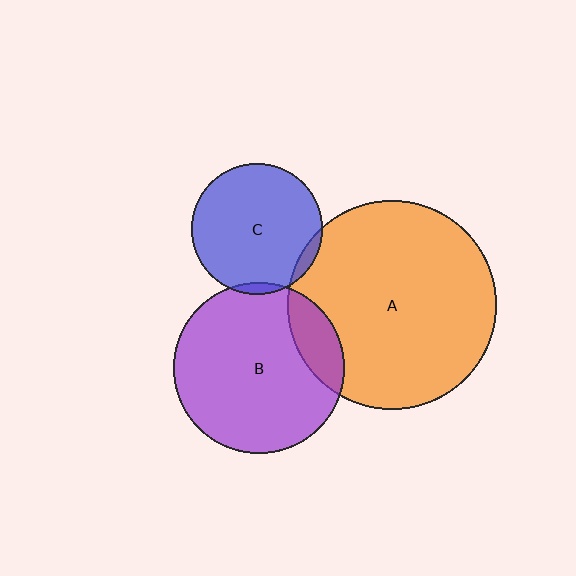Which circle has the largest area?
Circle A (orange).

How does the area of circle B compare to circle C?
Approximately 1.7 times.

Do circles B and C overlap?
Yes.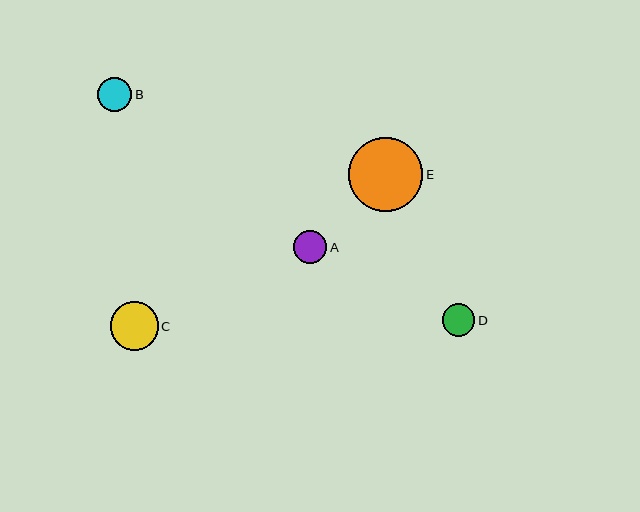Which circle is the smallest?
Circle D is the smallest with a size of approximately 32 pixels.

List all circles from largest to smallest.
From largest to smallest: E, C, B, A, D.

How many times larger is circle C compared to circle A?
Circle C is approximately 1.5 times the size of circle A.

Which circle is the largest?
Circle E is the largest with a size of approximately 74 pixels.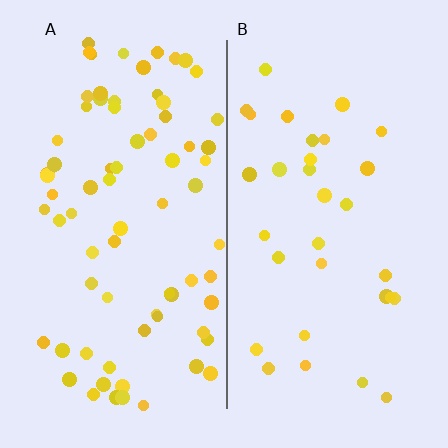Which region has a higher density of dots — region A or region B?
A (the left).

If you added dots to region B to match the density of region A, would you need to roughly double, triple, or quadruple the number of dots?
Approximately double.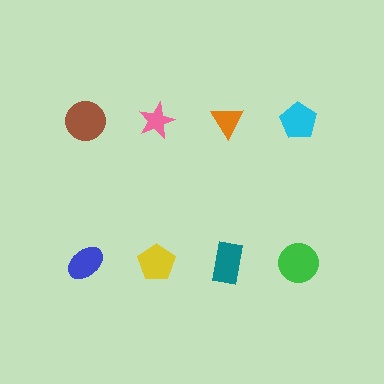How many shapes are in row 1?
4 shapes.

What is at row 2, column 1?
A blue ellipse.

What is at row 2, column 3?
A teal rectangle.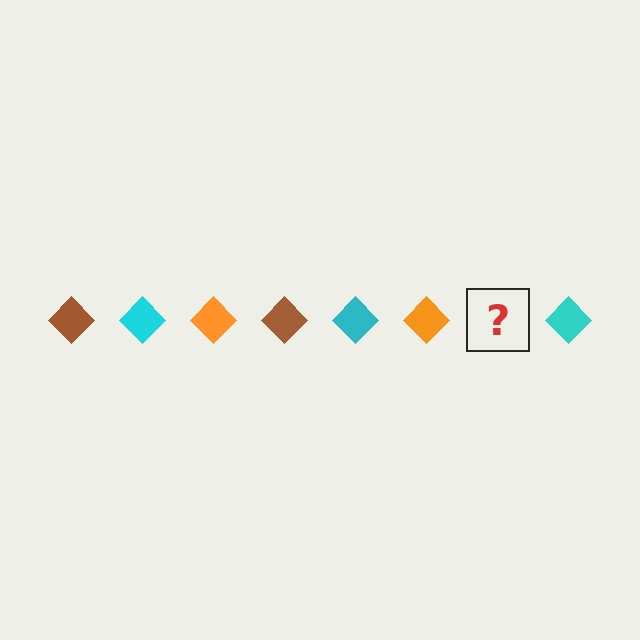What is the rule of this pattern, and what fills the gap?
The rule is that the pattern cycles through brown, cyan, orange diamonds. The gap should be filled with a brown diamond.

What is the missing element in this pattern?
The missing element is a brown diamond.